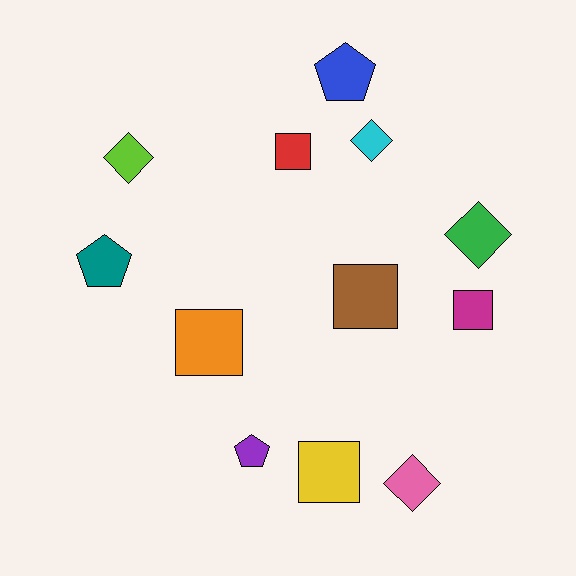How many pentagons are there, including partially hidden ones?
There are 3 pentagons.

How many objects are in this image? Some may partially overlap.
There are 12 objects.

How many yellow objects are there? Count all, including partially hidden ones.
There is 1 yellow object.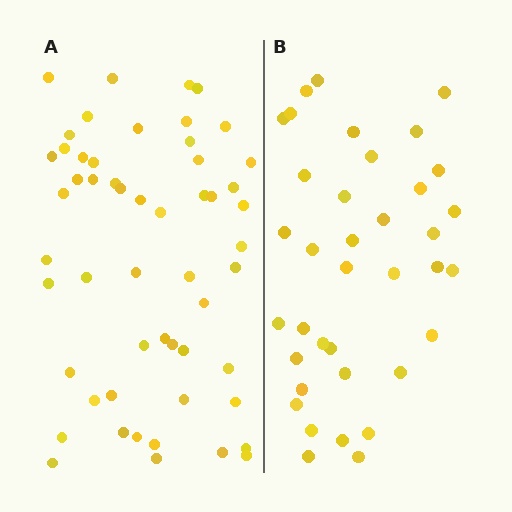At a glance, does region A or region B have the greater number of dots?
Region A (the left region) has more dots.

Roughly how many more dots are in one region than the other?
Region A has approximately 15 more dots than region B.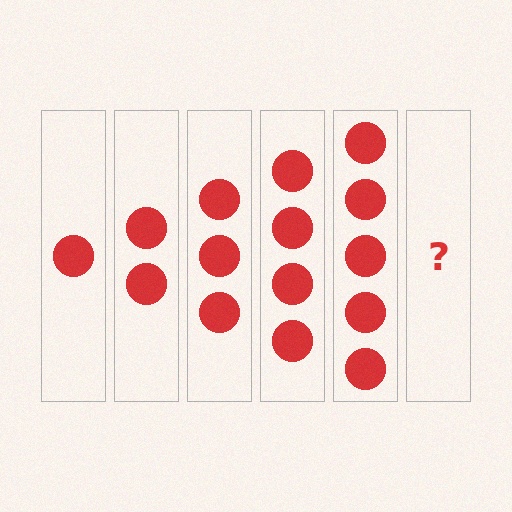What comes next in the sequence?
The next element should be 6 circles.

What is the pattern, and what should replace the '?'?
The pattern is that each step adds one more circle. The '?' should be 6 circles.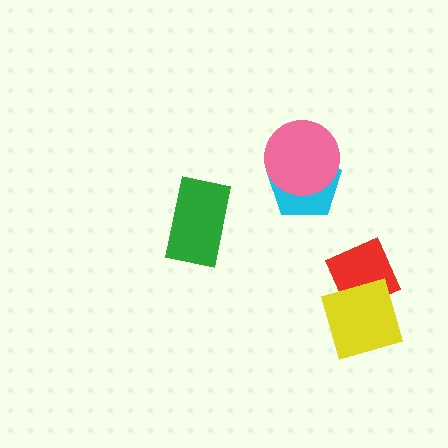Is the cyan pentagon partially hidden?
Yes, it is partially covered by another shape.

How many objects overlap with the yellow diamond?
1 object overlaps with the yellow diamond.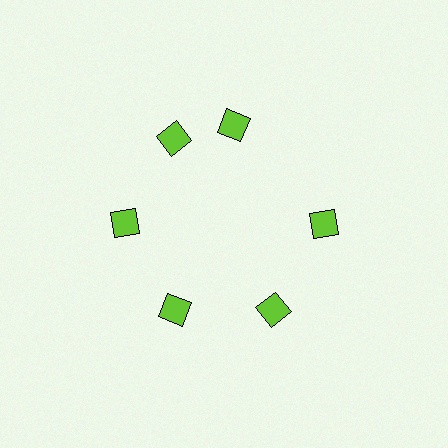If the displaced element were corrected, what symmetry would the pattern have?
It would have 6-fold rotational symmetry — the pattern would map onto itself every 60 degrees.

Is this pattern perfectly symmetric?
No. The 6 lime diamonds are arranged in a ring, but one element near the 1 o'clock position is rotated out of alignment along the ring, breaking the 6-fold rotational symmetry.